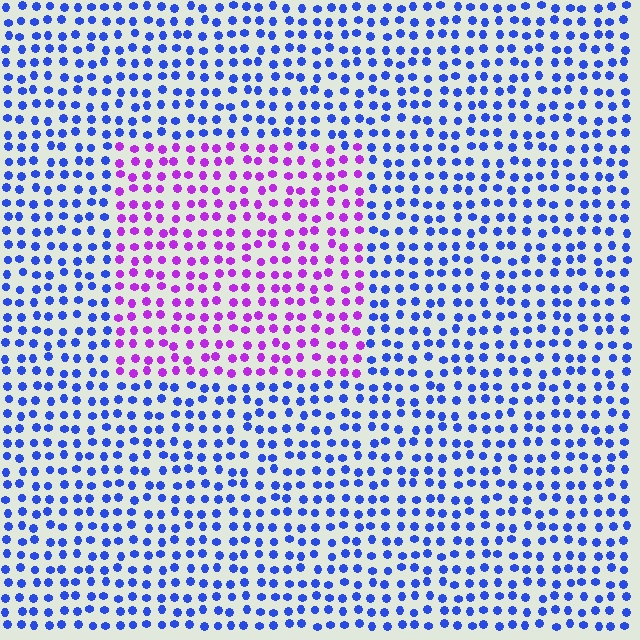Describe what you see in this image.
The image is filled with small blue elements in a uniform arrangement. A rectangle-shaped region is visible where the elements are tinted to a slightly different hue, forming a subtle color boundary.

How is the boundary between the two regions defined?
The boundary is defined purely by a slight shift in hue (about 58 degrees). Spacing, size, and orientation are identical on both sides.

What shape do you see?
I see a rectangle.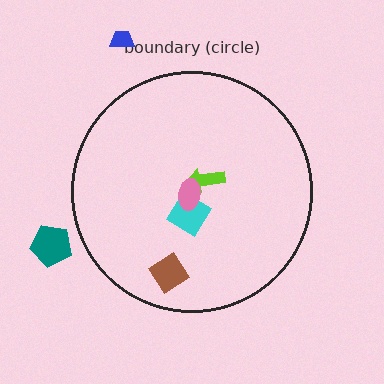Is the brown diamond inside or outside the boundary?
Inside.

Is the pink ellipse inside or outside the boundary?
Inside.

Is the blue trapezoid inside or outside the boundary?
Outside.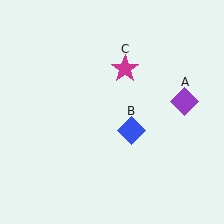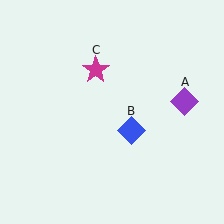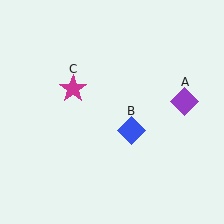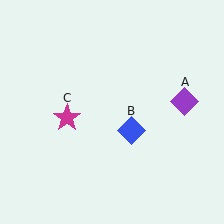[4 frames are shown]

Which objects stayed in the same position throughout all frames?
Purple diamond (object A) and blue diamond (object B) remained stationary.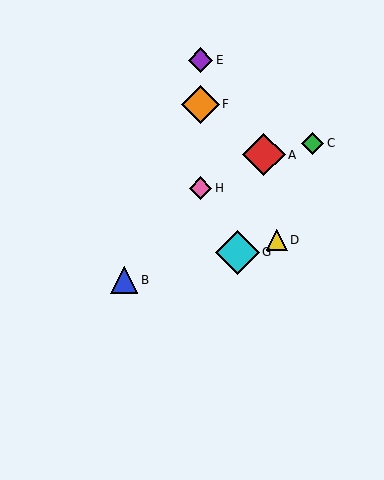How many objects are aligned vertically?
3 objects (E, F, H) are aligned vertically.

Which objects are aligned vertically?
Objects E, F, H are aligned vertically.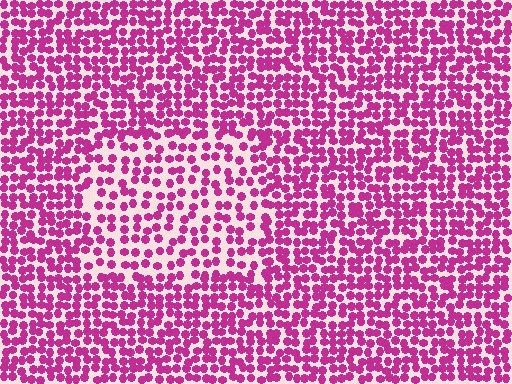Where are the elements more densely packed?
The elements are more densely packed outside the rectangle boundary.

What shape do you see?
I see a rectangle.